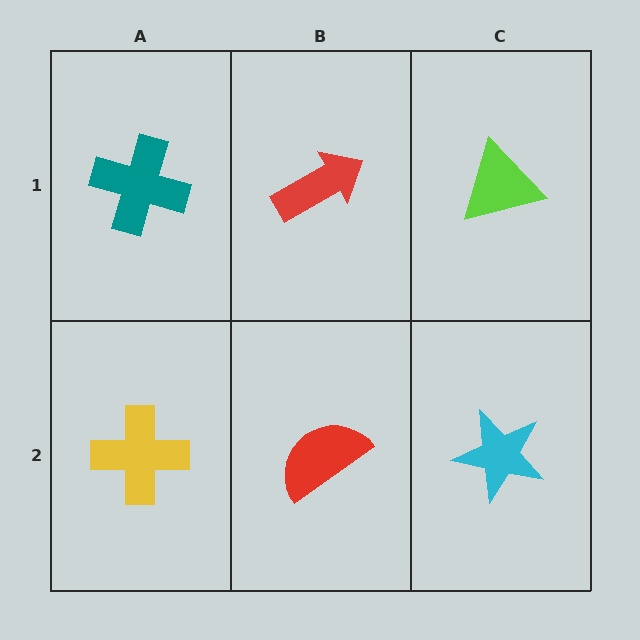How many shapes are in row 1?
3 shapes.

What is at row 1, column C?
A lime triangle.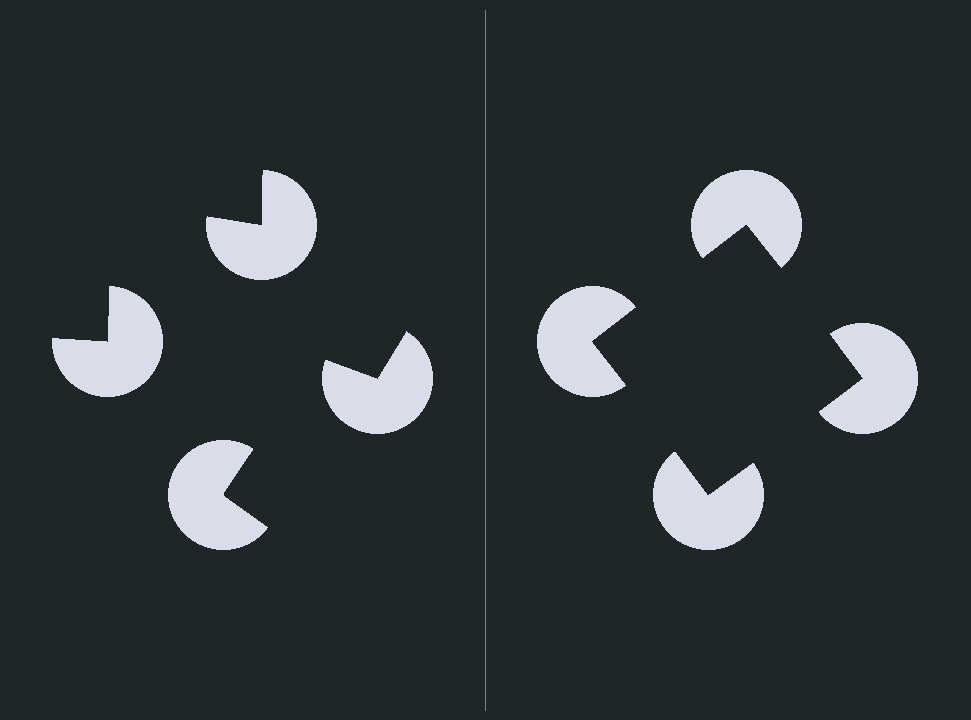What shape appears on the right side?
An illusory square.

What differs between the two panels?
The pac-man discs are positioned identically on both sides; only the wedge orientations differ. On the right they align to a square; on the left they are misaligned.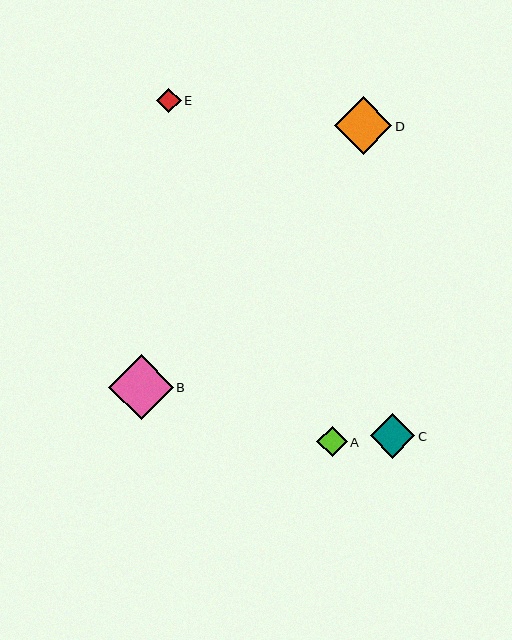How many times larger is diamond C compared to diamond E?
Diamond C is approximately 1.8 times the size of diamond E.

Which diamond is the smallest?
Diamond E is the smallest with a size of approximately 24 pixels.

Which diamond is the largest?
Diamond B is the largest with a size of approximately 64 pixels.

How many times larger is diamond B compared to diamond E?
Diamond B is approximately 2.7 times the size of diamond E.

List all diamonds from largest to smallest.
From largest to smallest: B, D, C, A, E.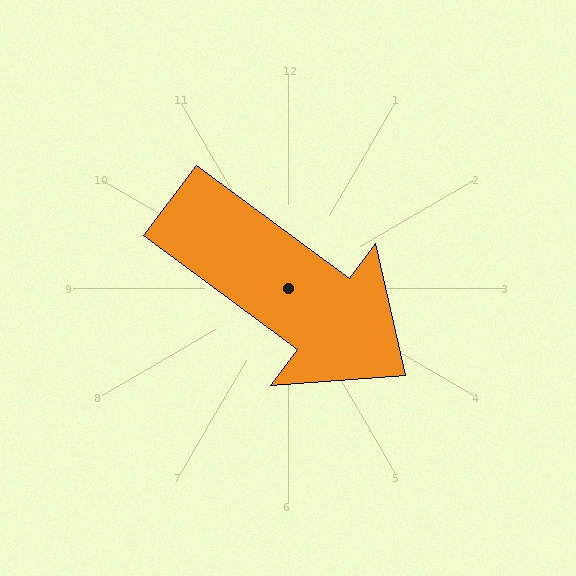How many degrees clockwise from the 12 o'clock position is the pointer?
Approximately 127 degrees.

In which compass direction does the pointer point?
Southeast.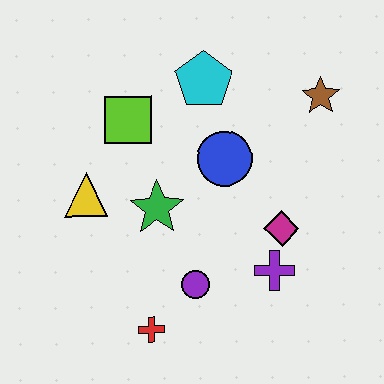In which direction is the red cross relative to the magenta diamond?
The red cross is to the left of the magenta diamond.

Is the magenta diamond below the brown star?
Yes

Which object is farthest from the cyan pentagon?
The red cross is farthest from the cyan pentagon.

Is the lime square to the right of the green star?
No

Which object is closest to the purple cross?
The magenta diamond is closest to the purple cross.